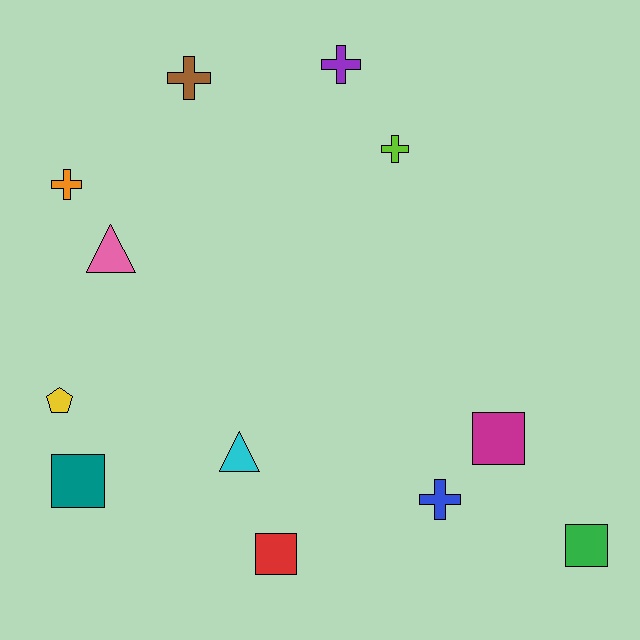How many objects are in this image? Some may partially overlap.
There are 12 objects.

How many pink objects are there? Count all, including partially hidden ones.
There is 1 pink object.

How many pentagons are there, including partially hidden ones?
There is 1 pentagon.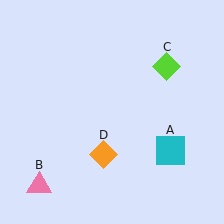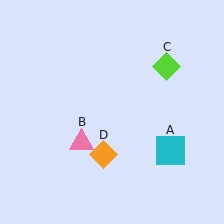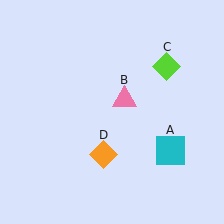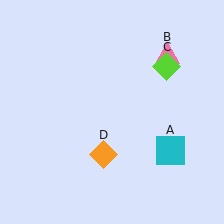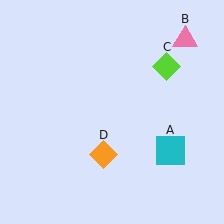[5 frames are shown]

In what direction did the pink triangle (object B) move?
The pink triangle (object B) moved up and to the right.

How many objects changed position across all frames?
1 object changed position: pink triangle (object B).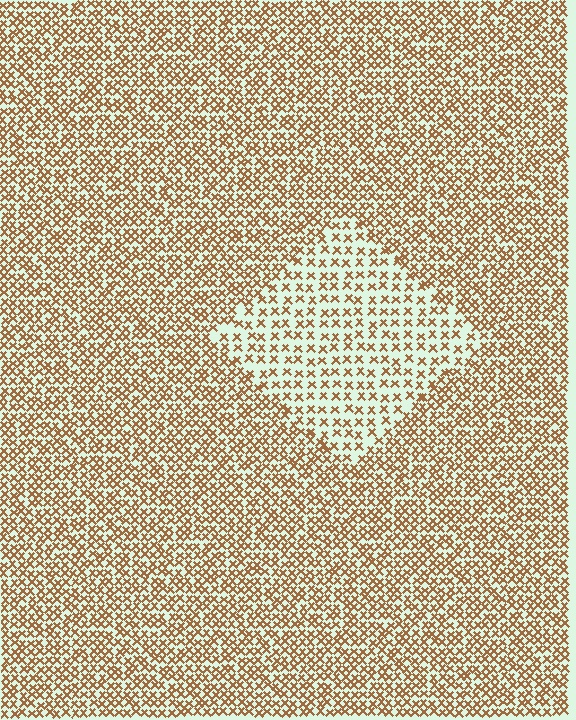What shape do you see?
I see a diamond.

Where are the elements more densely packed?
The elements are more densely packed outside the diamond boundary.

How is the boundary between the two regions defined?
The boundary is defined by a change in element density (approximately 2.0x ratio). All elements are the same color, size, and shape.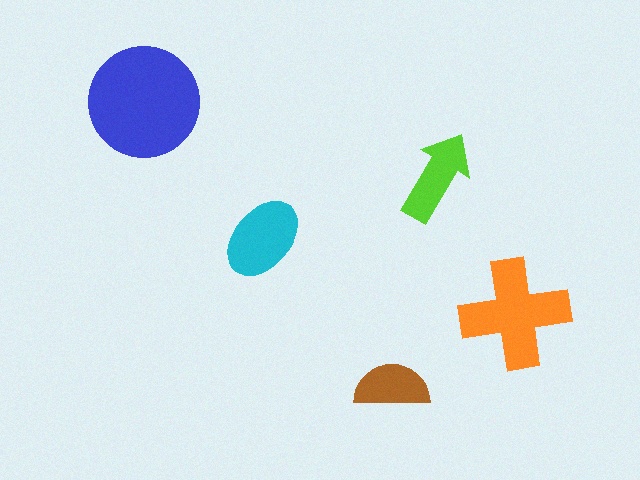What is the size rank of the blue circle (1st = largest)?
1st.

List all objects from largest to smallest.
The blue circle, the orange cross, the cyan ellipse, the lime arrow, the brown semicircle.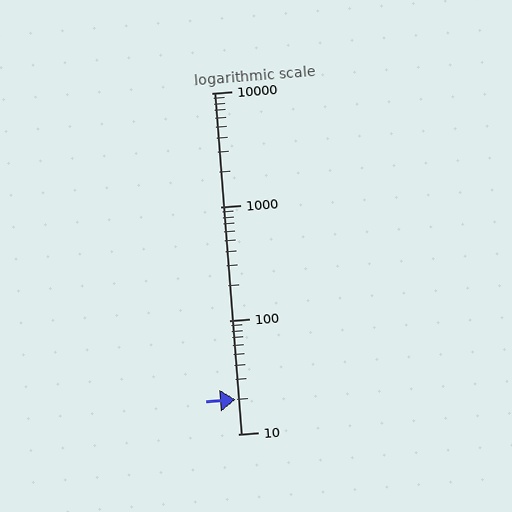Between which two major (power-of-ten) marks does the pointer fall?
The pointer is between 10 and 100.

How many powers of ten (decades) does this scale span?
The scale spans 3 decades, from 10 to 10000.